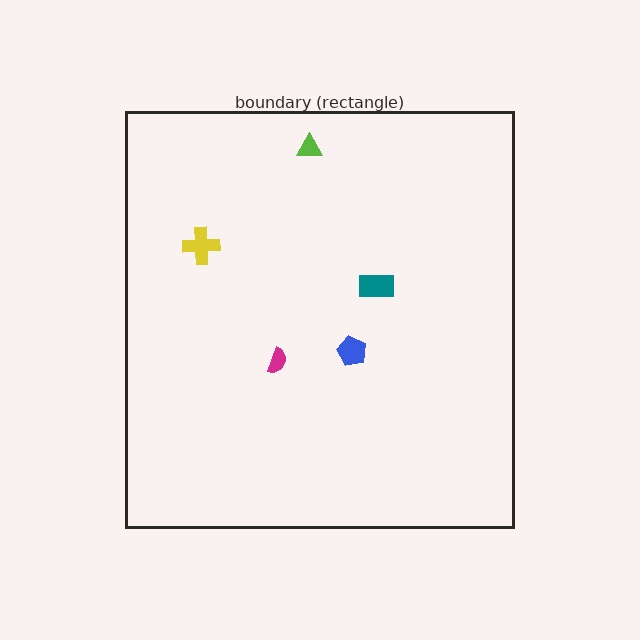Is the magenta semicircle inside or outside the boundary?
Inside.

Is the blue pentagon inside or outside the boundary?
Inside.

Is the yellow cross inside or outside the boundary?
Inside.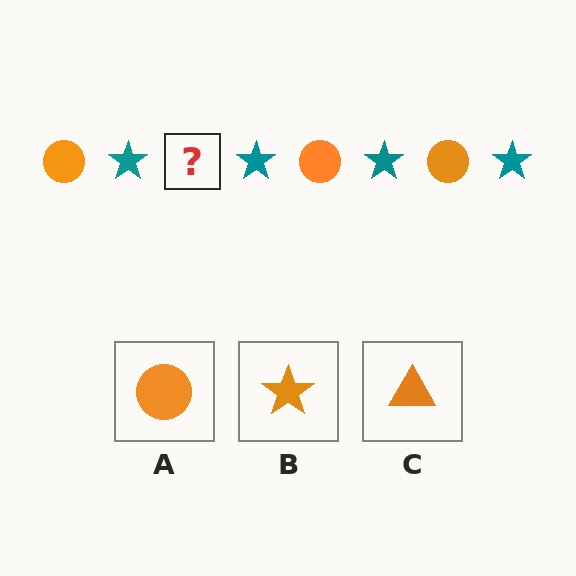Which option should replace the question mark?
Option A.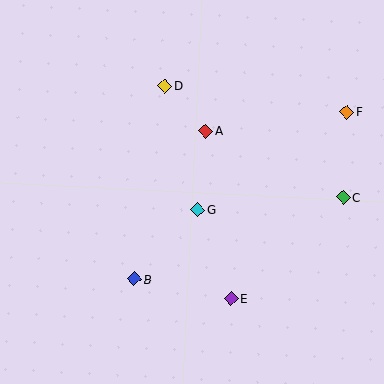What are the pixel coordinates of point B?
Point B is at (134, 279).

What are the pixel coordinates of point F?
Point F is at (347, 112).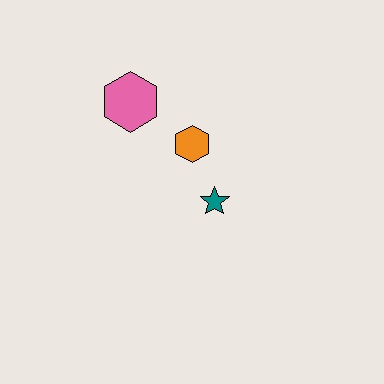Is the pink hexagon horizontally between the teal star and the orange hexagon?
No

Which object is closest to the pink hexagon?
The orange hexagon is closest to the pink hexagon.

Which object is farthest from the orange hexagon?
The pink hexagon is farthest from the orange hexagon.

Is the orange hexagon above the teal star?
Yes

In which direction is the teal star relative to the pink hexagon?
The teal star is below the pink hexagon.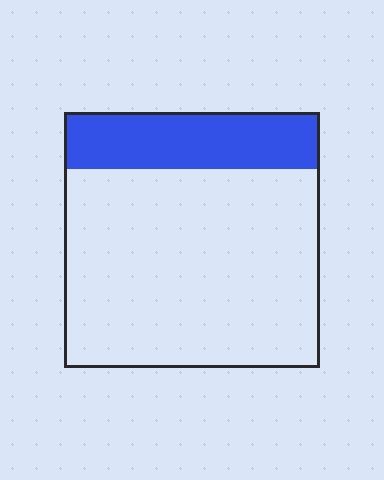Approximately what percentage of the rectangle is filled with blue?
Approximately 20%.